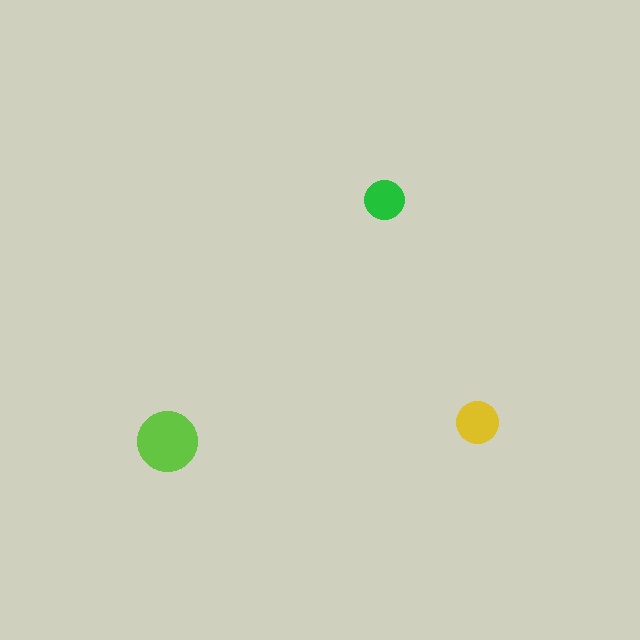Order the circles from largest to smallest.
the lime one, the yellow one, the green one.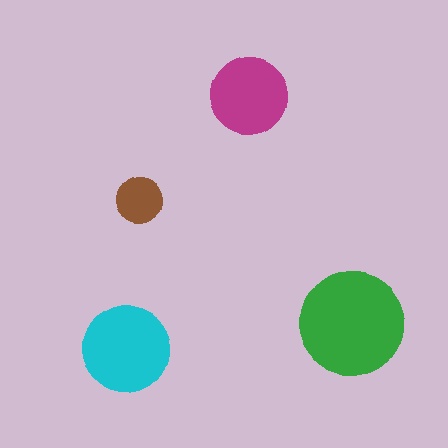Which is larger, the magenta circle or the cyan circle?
The cyan one.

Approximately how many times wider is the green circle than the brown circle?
About 2.5 times wider.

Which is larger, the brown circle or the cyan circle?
The cyan one.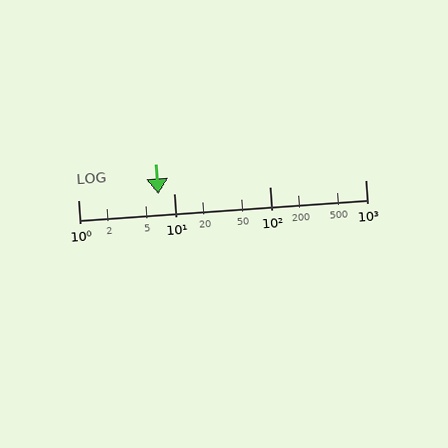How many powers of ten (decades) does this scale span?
The scale spans 3 decades, from 1 to 1000.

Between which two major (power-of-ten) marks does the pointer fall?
The pointer is between 1 and 10.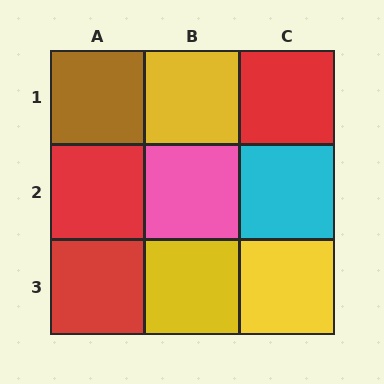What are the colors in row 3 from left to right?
Red, yellow, yellow.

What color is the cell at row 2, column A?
Red.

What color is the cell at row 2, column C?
Cyan.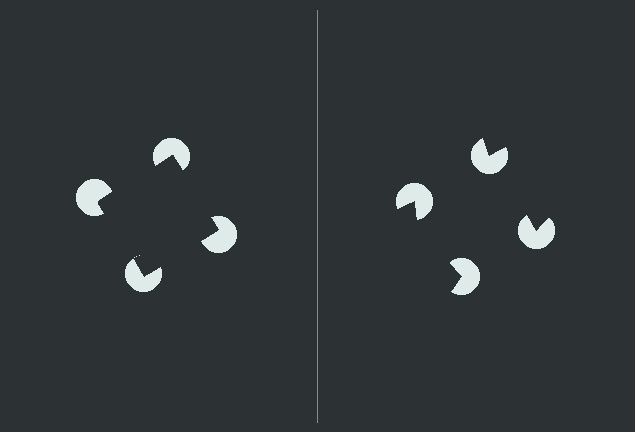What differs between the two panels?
The pac-man discs are positioned identically on both sides; only the wedge orientations differ. On the left they align to a square; on the right they are misaligned.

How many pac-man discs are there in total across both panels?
8 — 4 on each side.